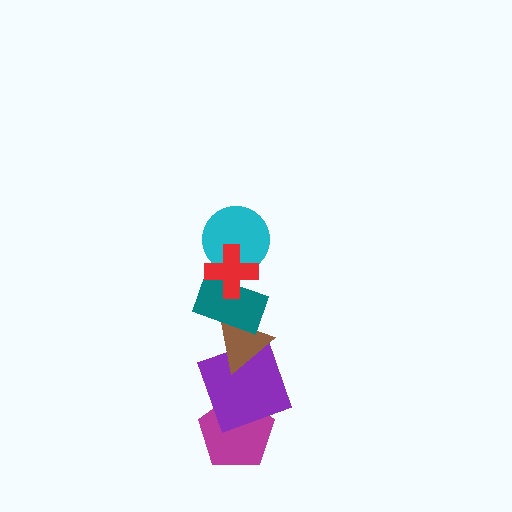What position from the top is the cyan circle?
The cyan circle is 2nd from the top.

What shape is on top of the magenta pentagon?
The purple square is on top of the magenta pentagon.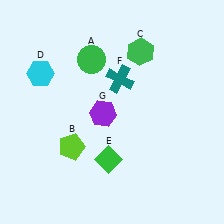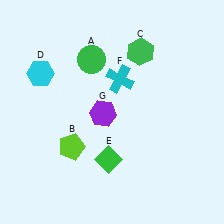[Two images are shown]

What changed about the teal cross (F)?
In Image 1, F is teal. In Image 2, it changed to cyan.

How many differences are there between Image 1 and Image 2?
There is 1 difference between the two images.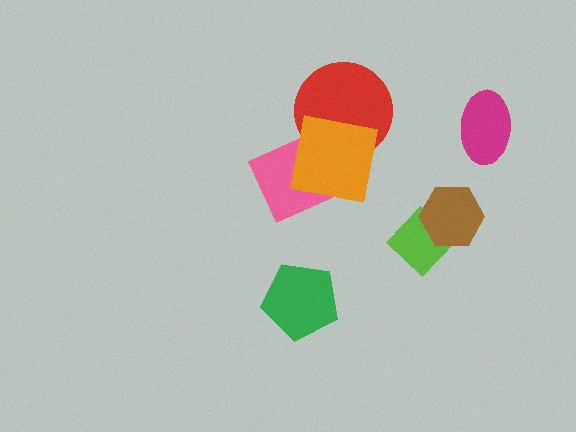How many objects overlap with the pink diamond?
2 objects overlap with the pink diamond.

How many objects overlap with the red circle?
2 objects overlap with the red circle.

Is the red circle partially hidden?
Yes, it is partially covered by another shape.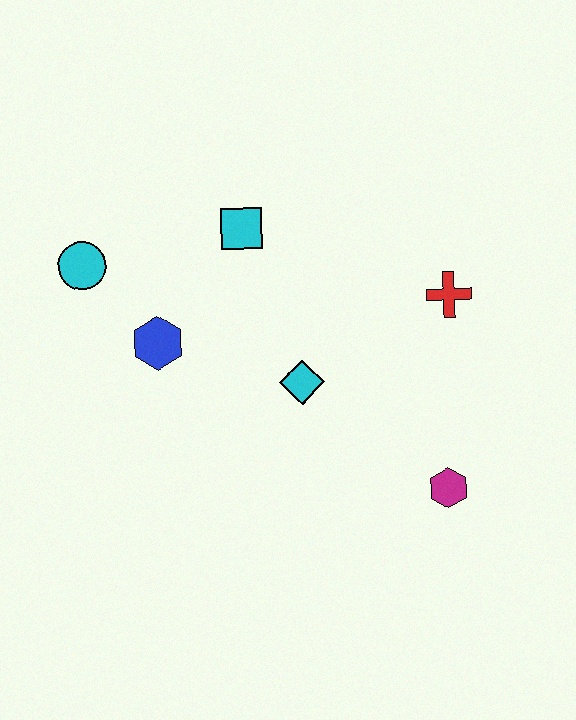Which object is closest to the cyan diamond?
The blue hexagon is closest to the cyan diamond.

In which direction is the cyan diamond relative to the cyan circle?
The cyan diamond is to the right of the cyan circle.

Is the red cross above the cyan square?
No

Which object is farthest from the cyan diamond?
The cyan circle is farthest from the cyan diamond.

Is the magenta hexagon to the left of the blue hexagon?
No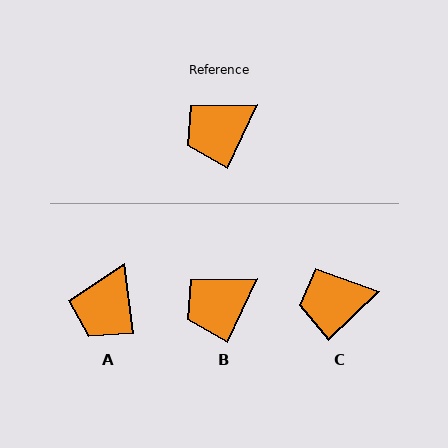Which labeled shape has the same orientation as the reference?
B.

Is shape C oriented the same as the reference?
No, it is off by about 20 degrees.